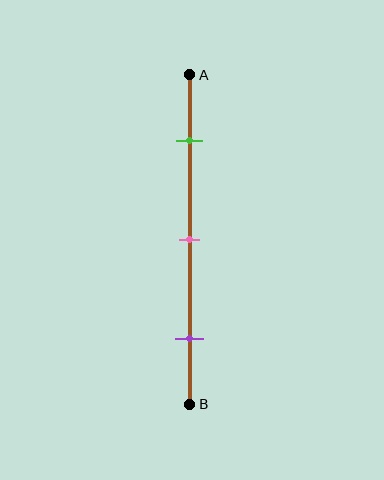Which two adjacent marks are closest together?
The green and pink marks are the closest adjacent pair.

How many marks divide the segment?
There are 3 marks dividing the segment.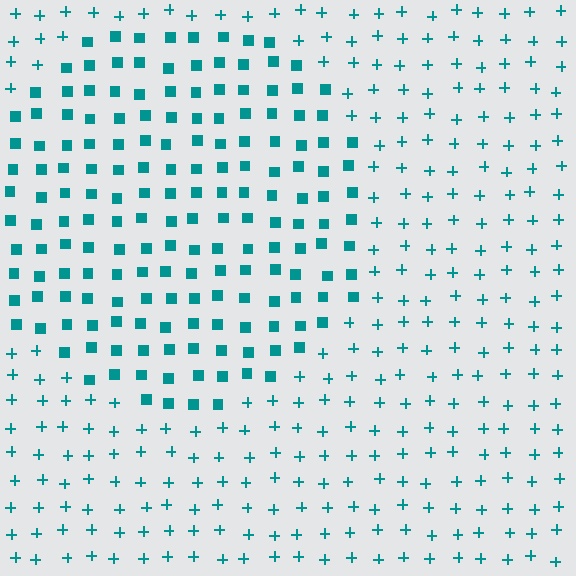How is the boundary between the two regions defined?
The boundary is defined by a change in element shape: squares inside vs. plus signs outside. All elements share the same color and spacing.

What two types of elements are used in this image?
The image uses squares inside the circle region and plus signs outside it.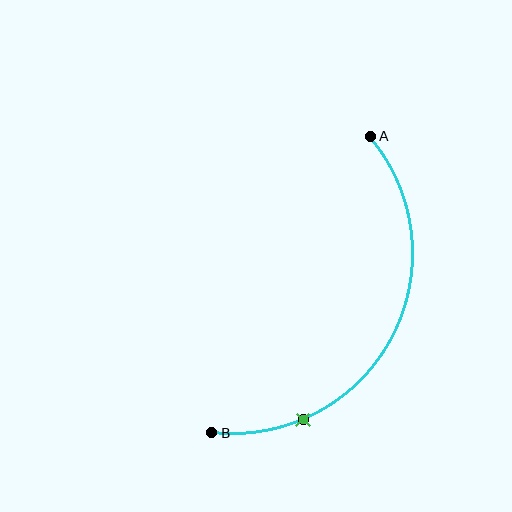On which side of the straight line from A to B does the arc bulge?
The arc bulges to the right of the straight line connecting A and B.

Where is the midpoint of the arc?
The arc midpoint is the point on the curve farthest from the straight line joining A and B. It sits to the right of that line.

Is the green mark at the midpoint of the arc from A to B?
No. The green mark lies on the arc but is closer to endpoint B. The arc midpoint would be at the point on the curve equidistant along the arc from both A and B.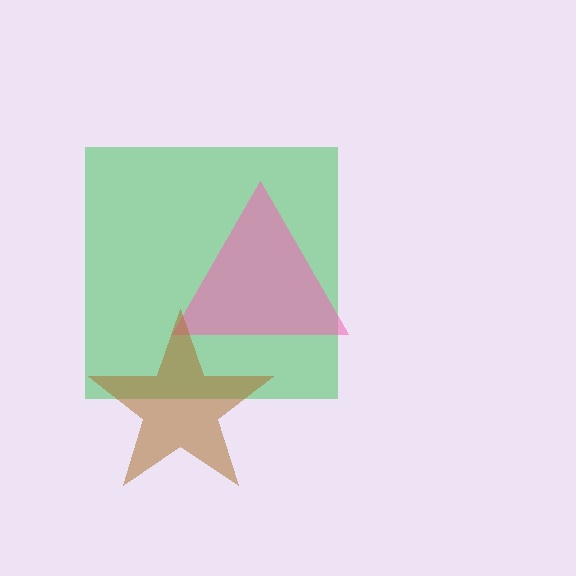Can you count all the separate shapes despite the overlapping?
Yes, there are 3 separate shapes.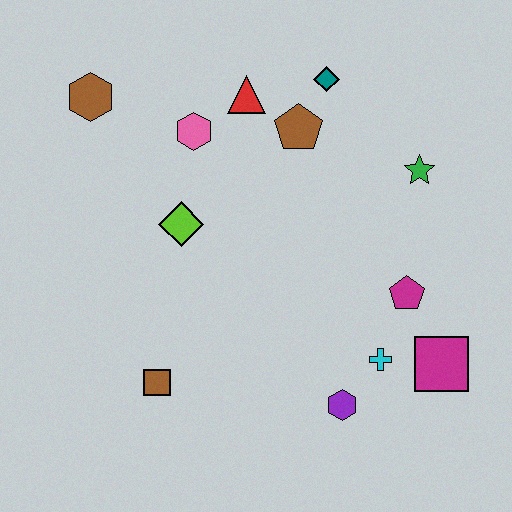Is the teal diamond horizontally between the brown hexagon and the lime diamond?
No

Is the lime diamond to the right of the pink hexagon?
No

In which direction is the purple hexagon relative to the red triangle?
The purple hexagon is below the red triangle.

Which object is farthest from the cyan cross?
The brown hexagon is farthest from the cyan cross.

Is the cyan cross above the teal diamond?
No